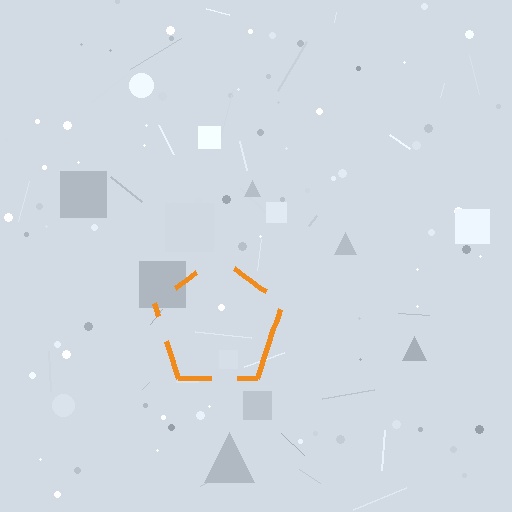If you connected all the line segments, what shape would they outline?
They would outline a pentagon.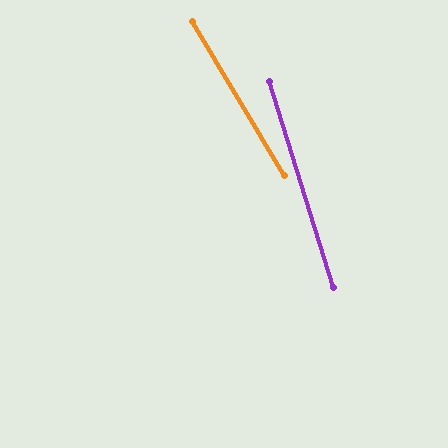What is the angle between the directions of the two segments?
Approximately 14 degrees.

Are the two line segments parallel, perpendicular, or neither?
Neither parallel nor perpendicular — they differ by about 14°.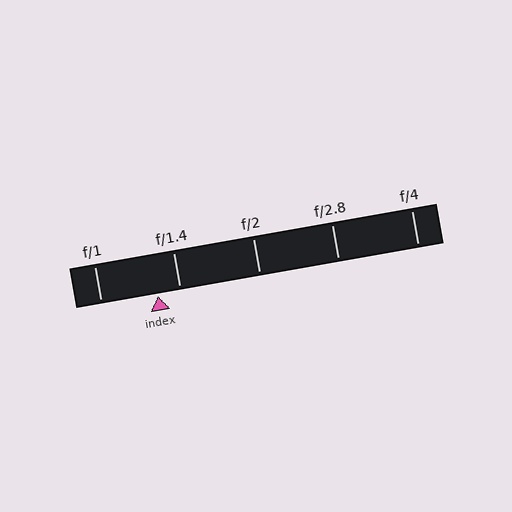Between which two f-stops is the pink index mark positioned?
The index mark is between f/1 and f/1.4.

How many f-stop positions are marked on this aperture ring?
There are 5 f-stop positions marked.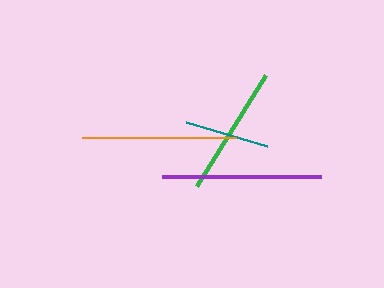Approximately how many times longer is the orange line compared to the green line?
The orange line is approximately 1.2 times the length of the green line.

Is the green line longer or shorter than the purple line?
The purple line is longer than the green line.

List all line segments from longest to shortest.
From longest to shortest: purple, orange, green, teal.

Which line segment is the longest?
The purple line is the longest at approximately 159 pixels.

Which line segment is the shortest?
The teal line is the shortest at approximately 85 pixels.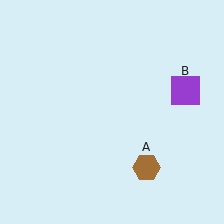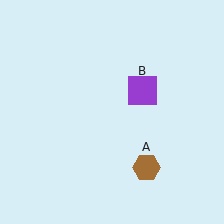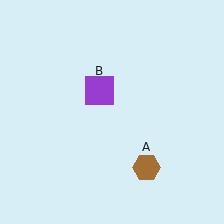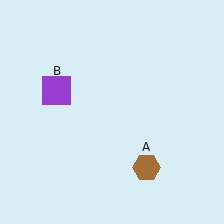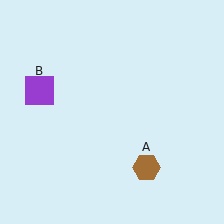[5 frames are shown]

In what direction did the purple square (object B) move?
The purple square (object B) moved left.